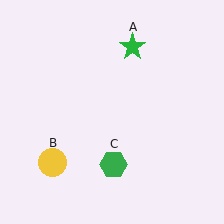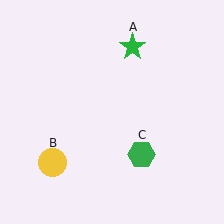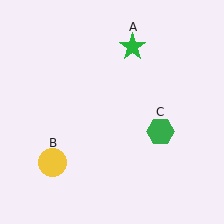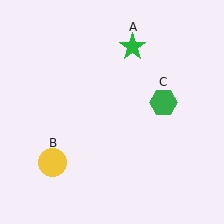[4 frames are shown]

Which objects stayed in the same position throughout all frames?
Green star (object A) and yellow circle (object B) remained stationary.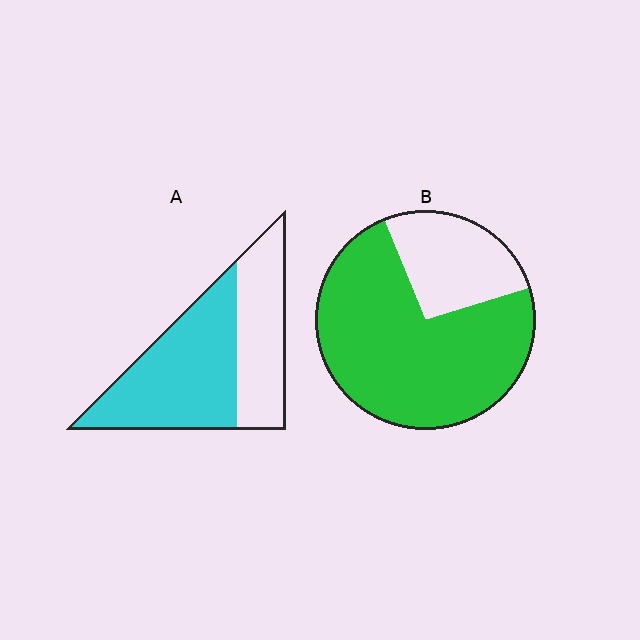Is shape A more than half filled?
Yes.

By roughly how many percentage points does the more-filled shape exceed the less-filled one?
By roughly 15 percentage points (B over A).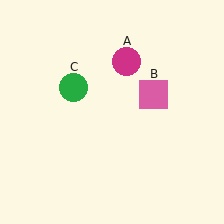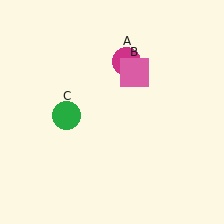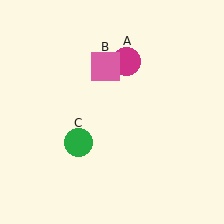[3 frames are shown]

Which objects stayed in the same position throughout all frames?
Magenta circle (object A) remained stationary.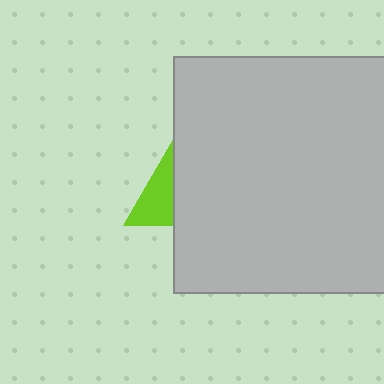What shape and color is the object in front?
The object in front is a light gray square.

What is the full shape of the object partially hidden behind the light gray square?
The partially hidden object is a lime triangle.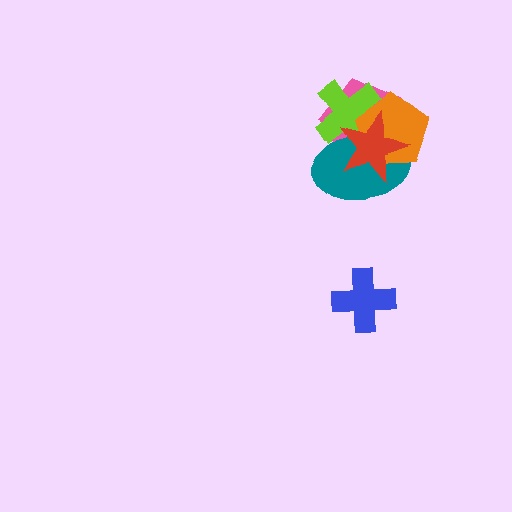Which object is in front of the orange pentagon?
The red star is in front of the orange pentagon.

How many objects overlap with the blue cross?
0 objects overlap with the blue cross.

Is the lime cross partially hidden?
Yes, it is partially covered by another shape.